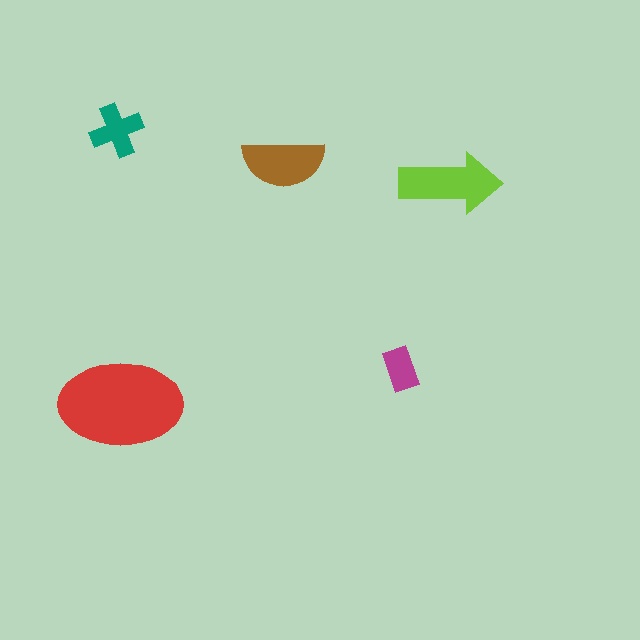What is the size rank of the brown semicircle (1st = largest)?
3rd.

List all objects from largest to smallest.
The red ellipse, the lime arrow, the brown semicircle, the teal cross, the magenta rectangle.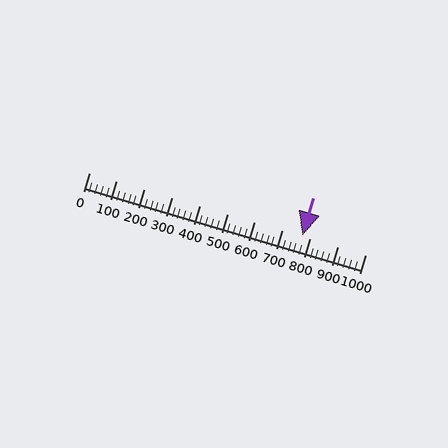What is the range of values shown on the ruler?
The ruler shows values from 0 to 1000.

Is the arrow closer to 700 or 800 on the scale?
The arrow is closer to 800.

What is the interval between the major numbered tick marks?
The major tick marks are spaced 100 units apart.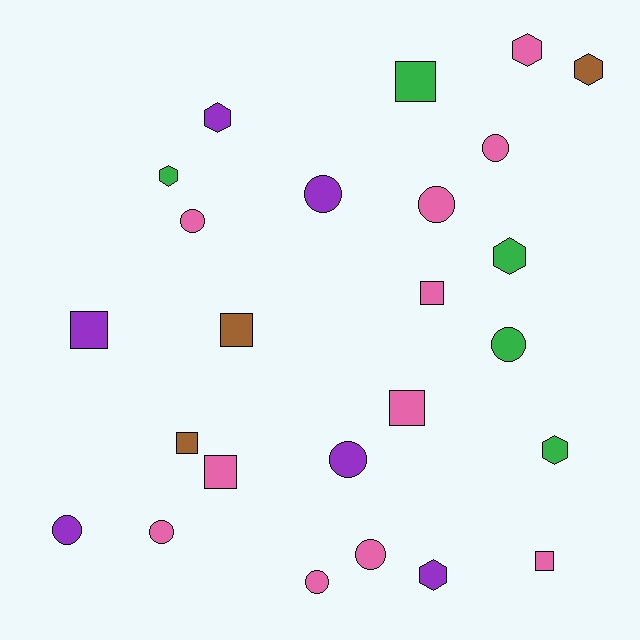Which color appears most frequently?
Pink, with 11 objects.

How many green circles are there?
There is 1 green circle.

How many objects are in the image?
There are 25 objects.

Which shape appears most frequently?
Circle, with 10 objects.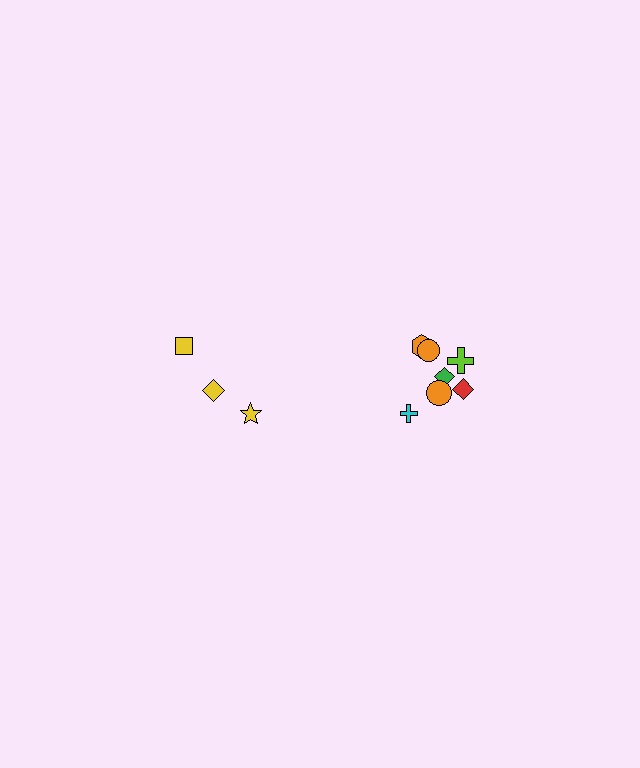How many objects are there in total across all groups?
There are 10 objects.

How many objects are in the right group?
There are 7 objects.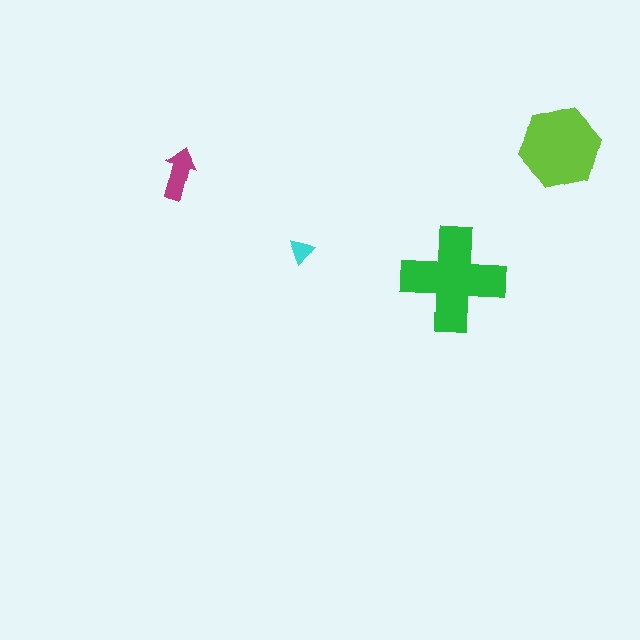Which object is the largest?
The green cross.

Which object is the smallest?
The cyan triangle.